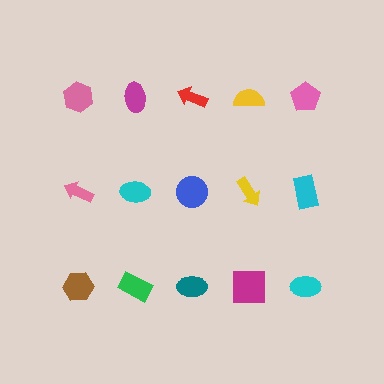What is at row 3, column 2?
A green rectangle.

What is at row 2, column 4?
A yellow arrow.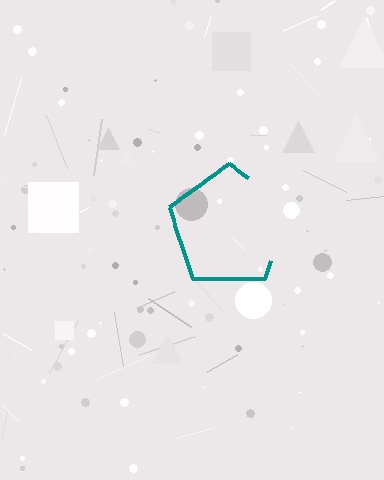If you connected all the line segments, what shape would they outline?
They would outline a pentagon.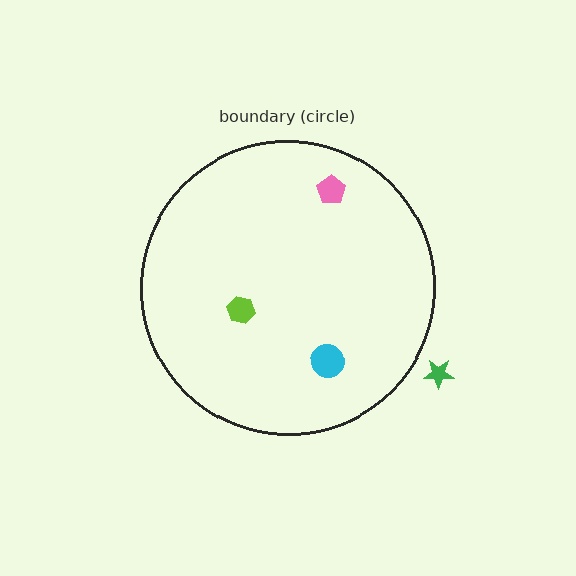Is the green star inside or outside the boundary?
Outside.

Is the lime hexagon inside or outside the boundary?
Inside.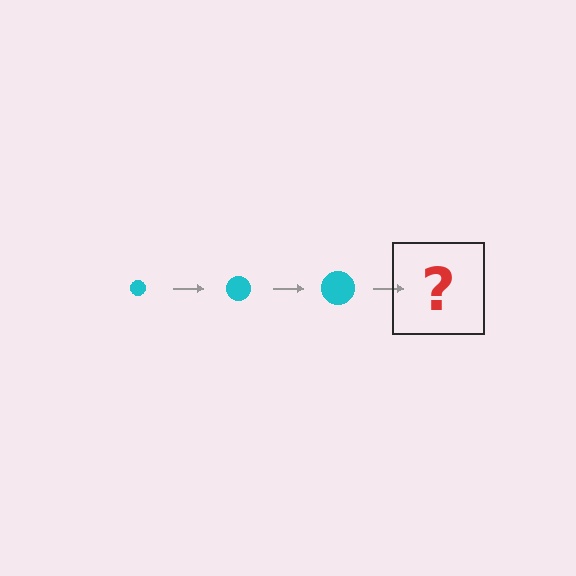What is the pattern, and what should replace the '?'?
The pattern is that the circle gets progressively larger each step. The '?' should be a cyan circle, larger than the previous one.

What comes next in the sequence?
The next element should be a cyan circle, larger than the previous one.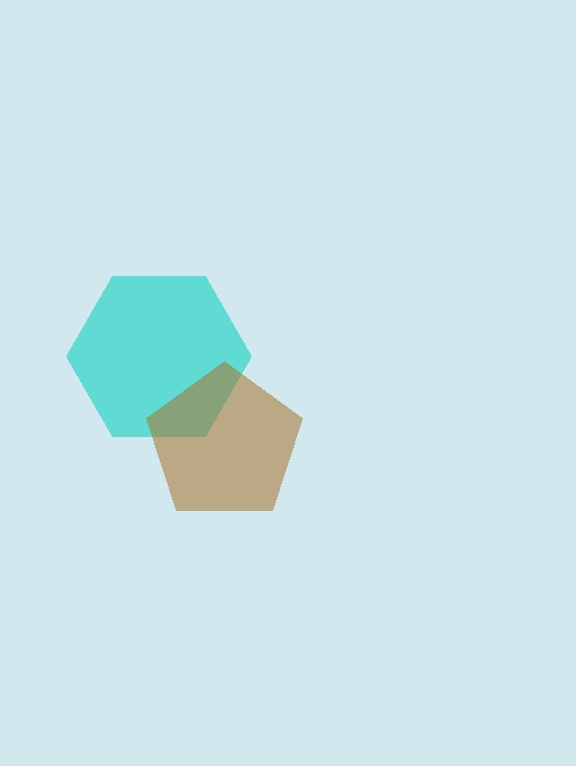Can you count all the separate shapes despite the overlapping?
Yes, there are 2 separate shapes.